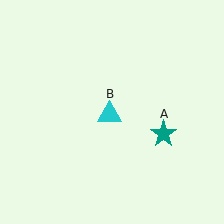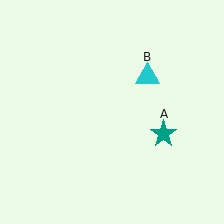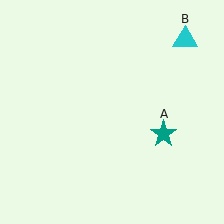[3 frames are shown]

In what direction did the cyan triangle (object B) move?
The cyan triangle (object B) moved up and to the right.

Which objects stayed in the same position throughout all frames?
Teal star (object A) remained stationary.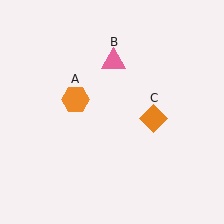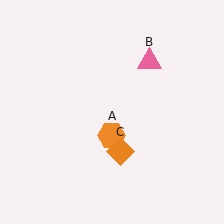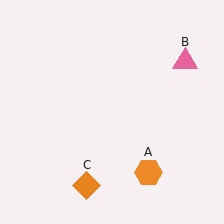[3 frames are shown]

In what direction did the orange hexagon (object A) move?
The orange hexagon (object A) moved down and to the right.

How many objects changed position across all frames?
3 objects changed position: orange hexagon (object A), pink triangle (object B), orange diamond (object C).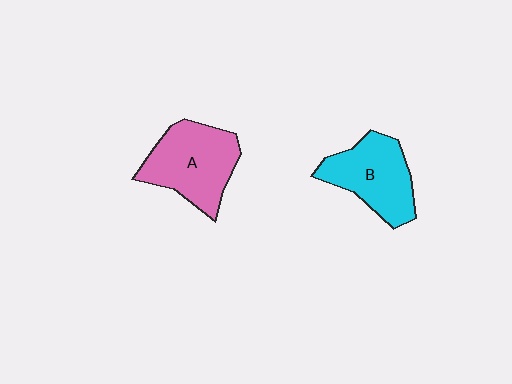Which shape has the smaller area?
Shape B (cyan).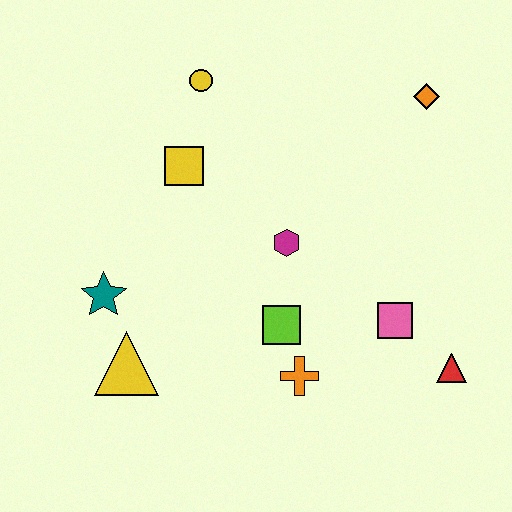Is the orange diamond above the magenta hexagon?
Yes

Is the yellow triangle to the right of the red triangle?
No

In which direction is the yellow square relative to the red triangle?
The yellow square is to the left of the red triangle.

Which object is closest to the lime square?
The orange cross is closest to the lime square.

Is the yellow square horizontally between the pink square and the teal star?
Yes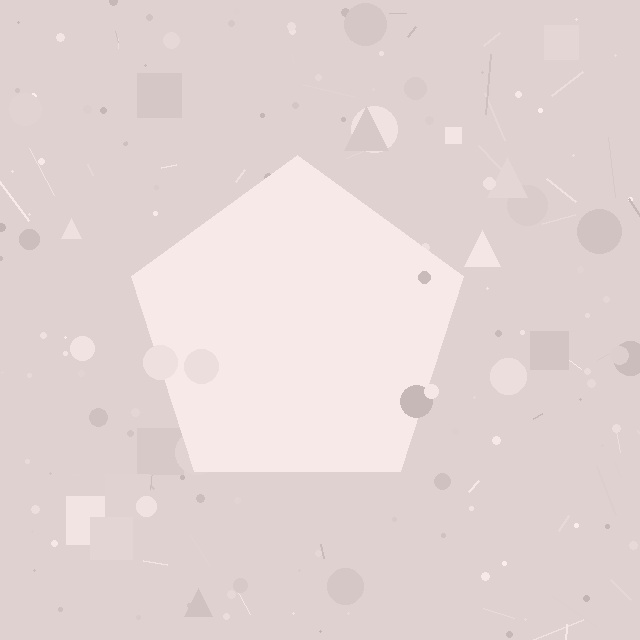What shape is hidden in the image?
A pentagon is hidden in the image.